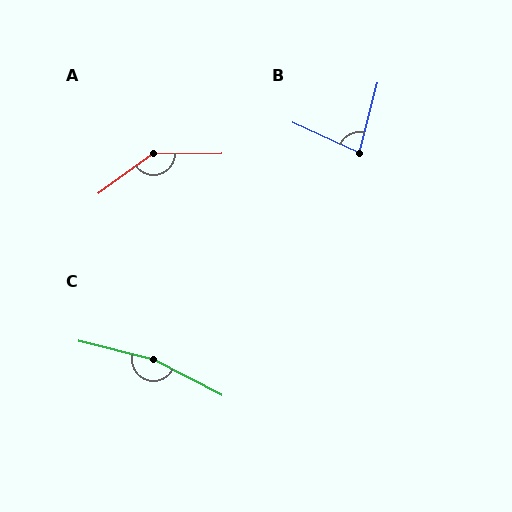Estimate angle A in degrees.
Approximately 145 degrees.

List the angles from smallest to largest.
B (80°), A (145°), C (166°).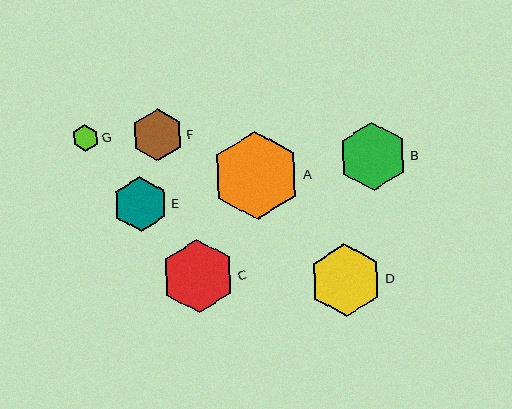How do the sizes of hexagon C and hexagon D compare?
Hexagon C and hexagon D are approximately the same size.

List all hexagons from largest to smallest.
From largest to smallest: A, C, D, B, E, F, G.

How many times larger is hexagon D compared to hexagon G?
Hexagon D is approximately 2.7 times the size of hexagon G.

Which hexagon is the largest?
Hexagon A is the largest with a size of approximately 88 pixels.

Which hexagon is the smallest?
Hexagon G is the smallest with a size of approximately 27 pixels.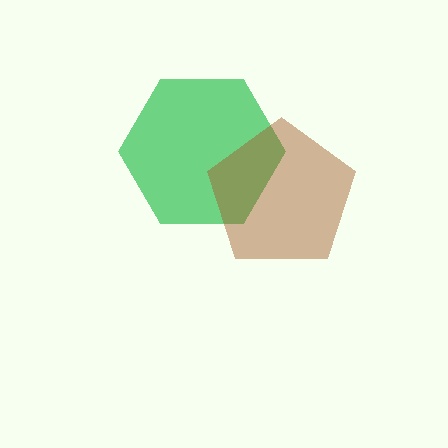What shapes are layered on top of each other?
The layered shapes are: a green hexagon, a brown pentagon.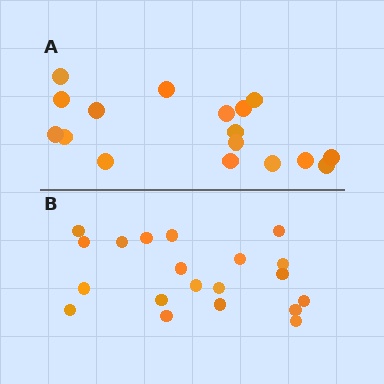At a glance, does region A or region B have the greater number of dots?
Region B (the bottom region) has more dots.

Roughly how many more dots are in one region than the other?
Region B has just a few more — roughly 2 or 3 more dots than region A.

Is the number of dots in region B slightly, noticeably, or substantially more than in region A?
Region B has only slightly more — the two regions are fairly close. The ratio is roughly 1.2 to 1.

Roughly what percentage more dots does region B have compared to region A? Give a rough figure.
About 20% more.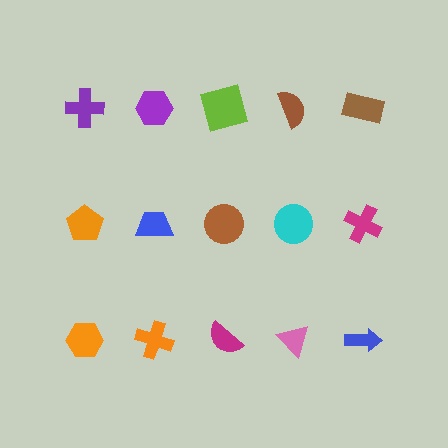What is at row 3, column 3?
A magenta semicircle.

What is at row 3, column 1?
An orange hexagon.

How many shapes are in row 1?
5 shapes.